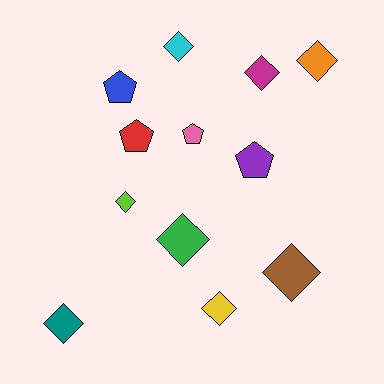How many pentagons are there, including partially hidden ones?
There are 4 pentagons.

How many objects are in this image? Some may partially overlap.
There are 12 objects.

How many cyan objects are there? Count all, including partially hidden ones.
There is 1 cyan object.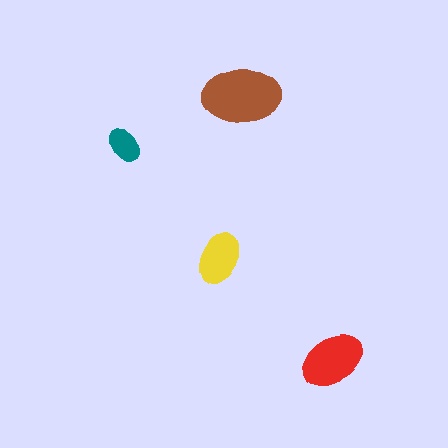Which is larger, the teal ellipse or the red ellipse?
The red one.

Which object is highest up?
The brown ellipse is topmost.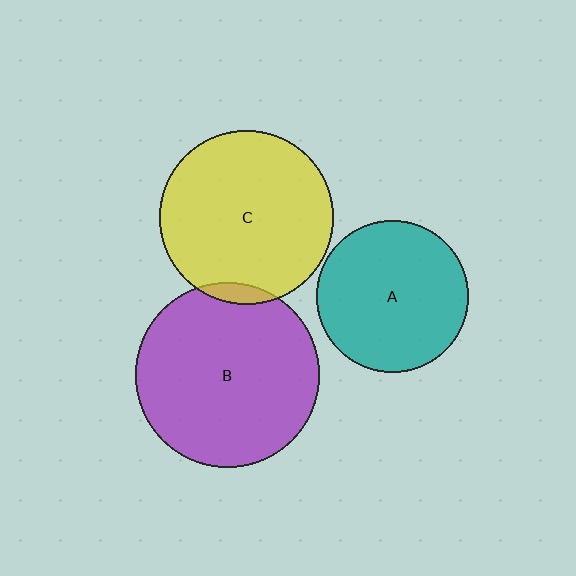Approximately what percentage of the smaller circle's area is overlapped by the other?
Approximately 5%.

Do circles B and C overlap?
Yes.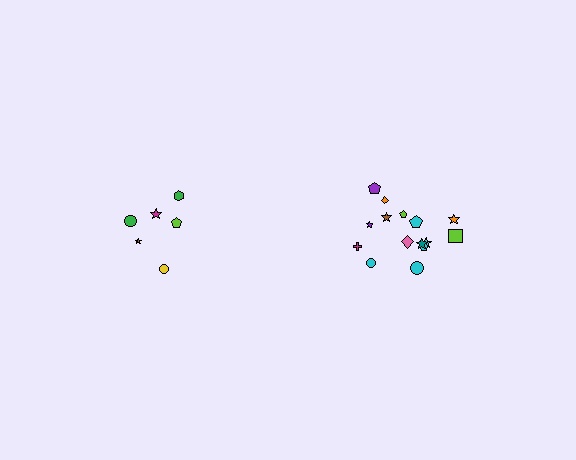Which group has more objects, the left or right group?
The right group.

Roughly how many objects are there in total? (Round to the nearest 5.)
Roughly 20 objects in total.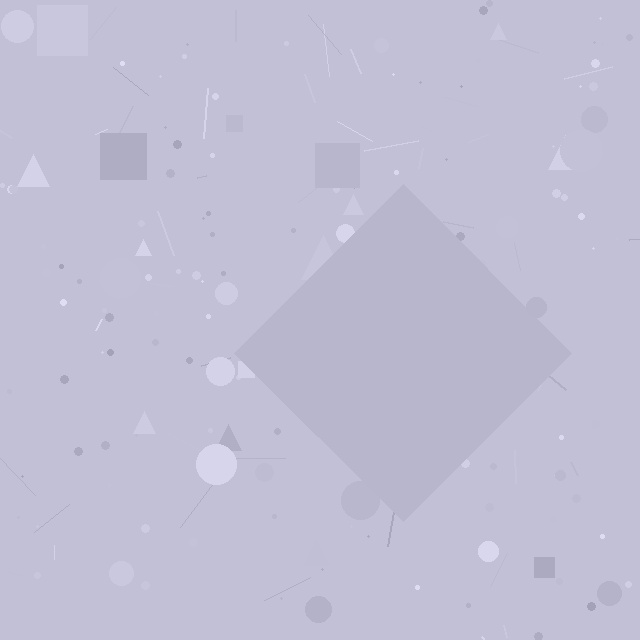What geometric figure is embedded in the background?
A diamond is embedded in the background.